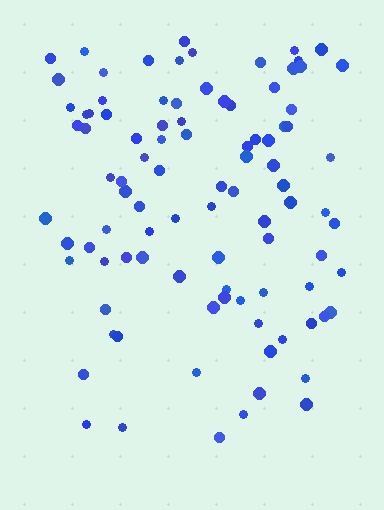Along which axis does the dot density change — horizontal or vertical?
Vertical.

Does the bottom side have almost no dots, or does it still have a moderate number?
Still a moderate number, just noticeably fewer than the top.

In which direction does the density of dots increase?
From bottom to top, with the top side densest.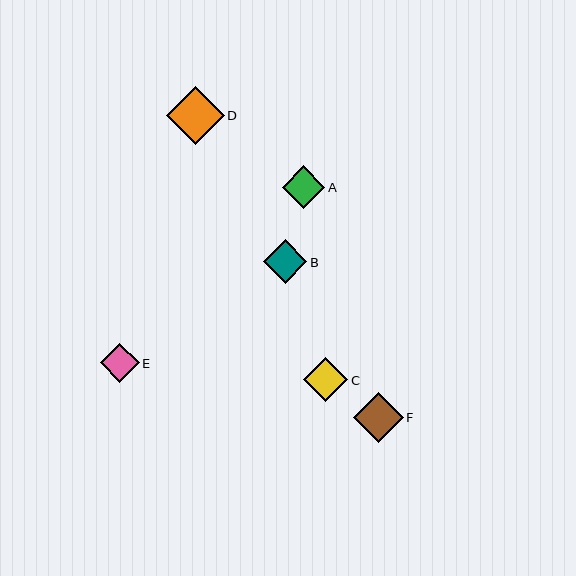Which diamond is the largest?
Diamond D is the largest with a size of approximately 58 pixels.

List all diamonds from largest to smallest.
From largest to smallest: D, F, C, B, A, E.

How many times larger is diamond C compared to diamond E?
Diamond C is approximately 1.1 times the size of diamond E.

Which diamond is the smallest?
Diamond E is the smallest with a size of approximately 39 pixels.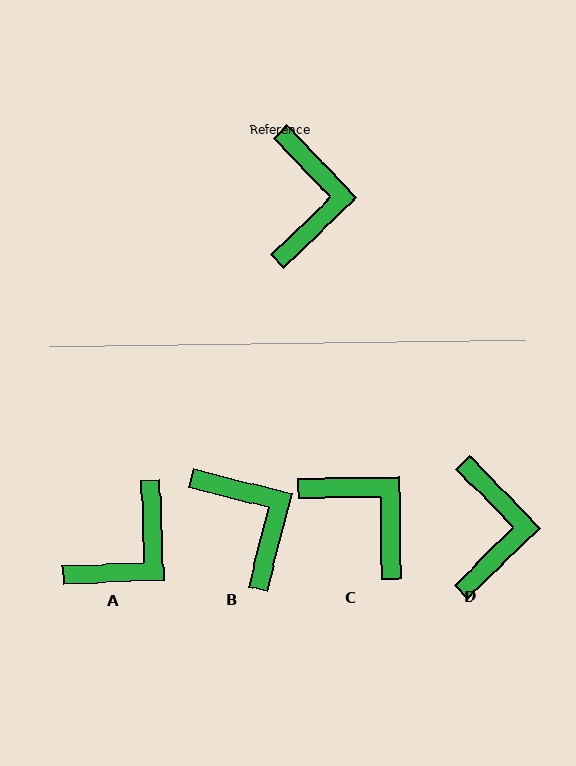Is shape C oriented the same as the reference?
No, it is off by about 47 degrees.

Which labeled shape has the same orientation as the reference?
D.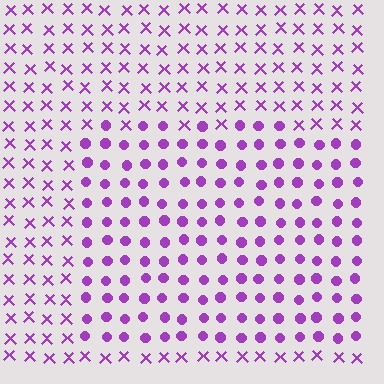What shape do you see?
I see a rectangle.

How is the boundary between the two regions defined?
The boundary is defined by a change in element shape: circles inside vs. X marks outside. All elements share the same color and spacing.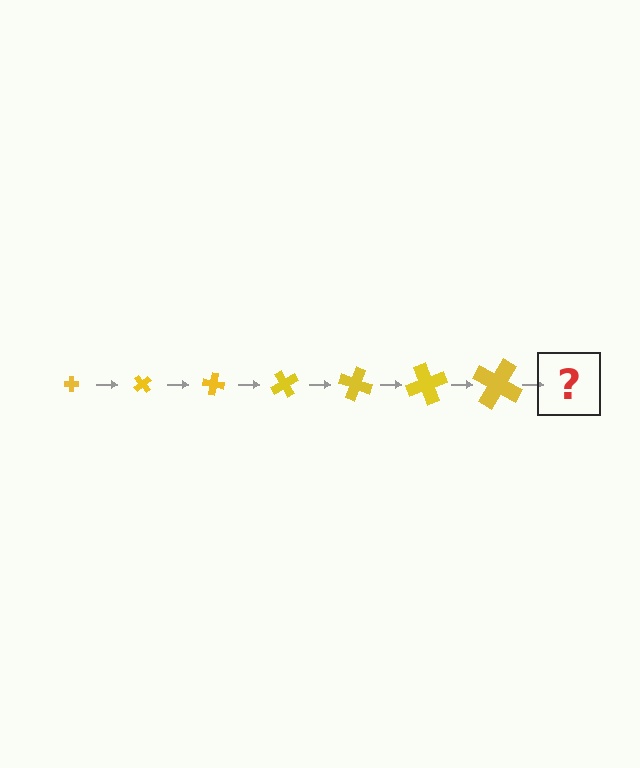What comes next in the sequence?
The next element should be a cross, larger than the previous one and rotated 350 degrees from the start.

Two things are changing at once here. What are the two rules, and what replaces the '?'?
The two rules are that the cross grows larger each step and it rotates 50 degrees each step. The '?' should be a cross, larger than the previous one and rotated 350 degrees from the start.